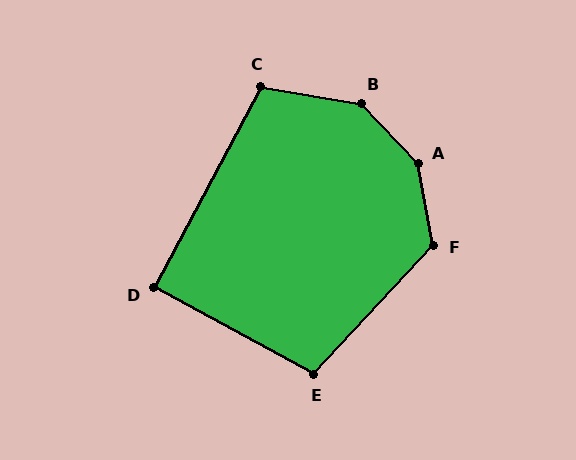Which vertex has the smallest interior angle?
D, at approximately 90 degrees.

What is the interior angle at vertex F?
Approximately 127 degrees (obtuse).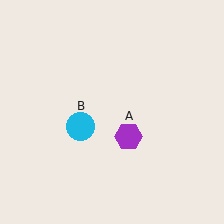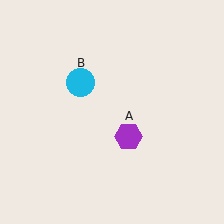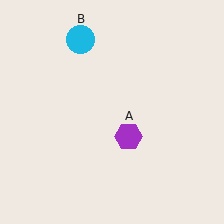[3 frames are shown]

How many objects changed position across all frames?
1 object changed position: cyan circle (object B).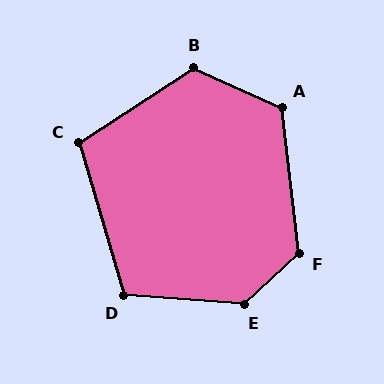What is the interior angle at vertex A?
Approximately 120 degrees (obtuse).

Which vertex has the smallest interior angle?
C, at approximately 106 degrees.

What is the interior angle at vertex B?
Approximately 123 degrees (obtuse).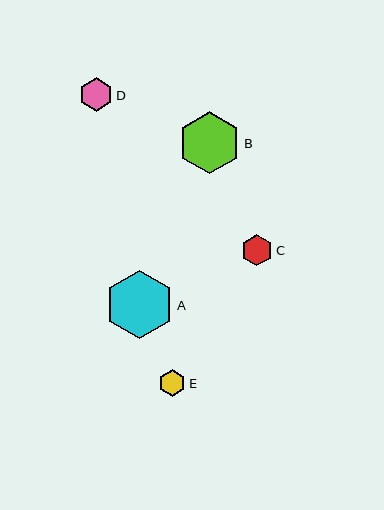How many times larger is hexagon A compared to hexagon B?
Hexagon A is approximately 1.1 times the size of hexagon B.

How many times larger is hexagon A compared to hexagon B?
Hexagon A is approximately 1.1 times the size of hexagon B.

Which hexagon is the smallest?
Hexagon E is the smallest with a size of approximately 27 pixels.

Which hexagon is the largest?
Hexagon A is the largest with a size of approximately 69 pixels.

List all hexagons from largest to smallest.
From largest to smallest: A, B, D, C, E.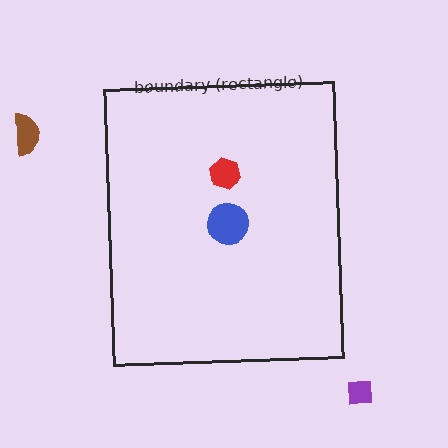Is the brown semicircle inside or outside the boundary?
Outside.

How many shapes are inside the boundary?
2 inside, 2 outside.